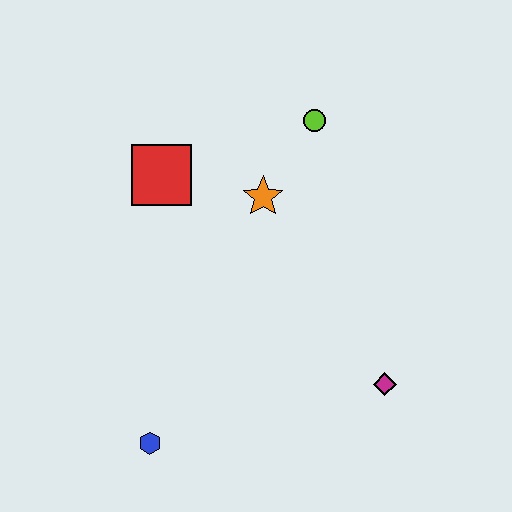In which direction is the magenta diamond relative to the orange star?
The magenta diamond is below the orange star.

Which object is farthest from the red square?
The magenta diamond is farthest from the red square.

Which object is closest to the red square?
The orange star is closest to the red square.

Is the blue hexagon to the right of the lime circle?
No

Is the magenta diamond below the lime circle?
Yes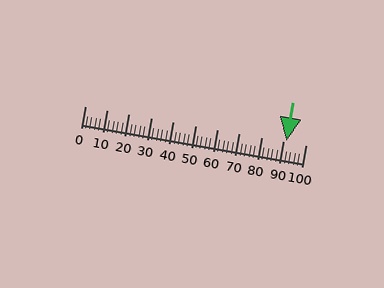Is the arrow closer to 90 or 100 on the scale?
The arrow is closer to 90.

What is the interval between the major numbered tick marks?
The major tick marks are spaced 10 units apart.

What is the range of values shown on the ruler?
The ruler shows values from 0 to 100.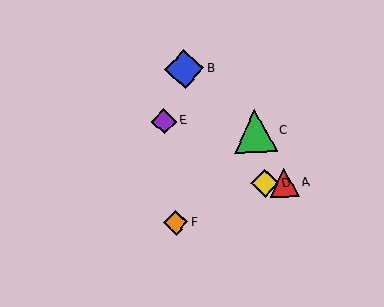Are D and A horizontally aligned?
Yes, both are at y≈183.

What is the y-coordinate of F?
Object F is at y≈223.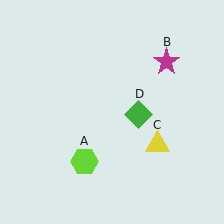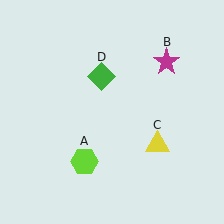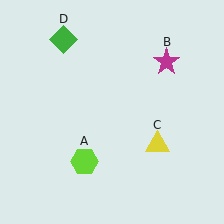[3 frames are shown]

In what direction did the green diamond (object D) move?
The green diamond (object D) moved up and to the left.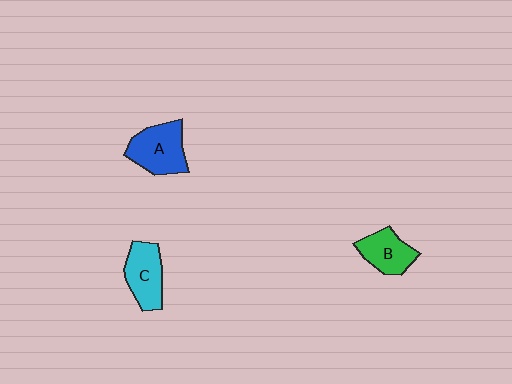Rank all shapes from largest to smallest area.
From largest to smallest: A (blue), C (cyan), B (green).